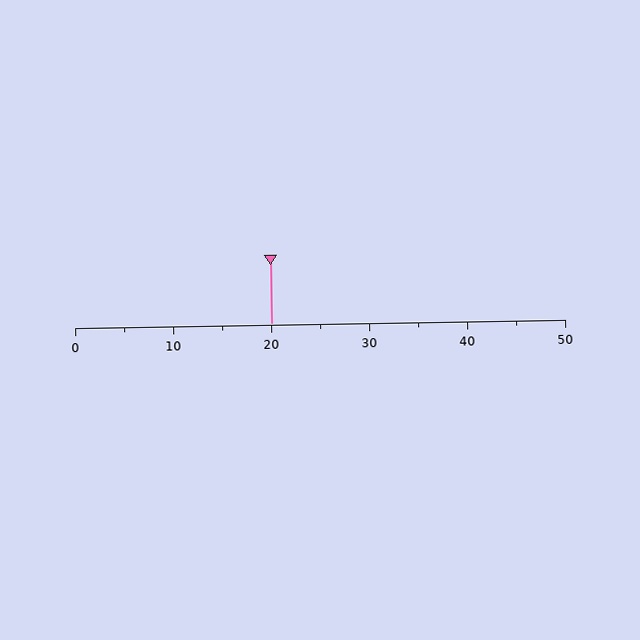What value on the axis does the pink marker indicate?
The marker indicates approximately 20.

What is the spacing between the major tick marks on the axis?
The major ticks are spaced 10 apart.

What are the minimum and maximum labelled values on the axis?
The axis runs from 0 to 50.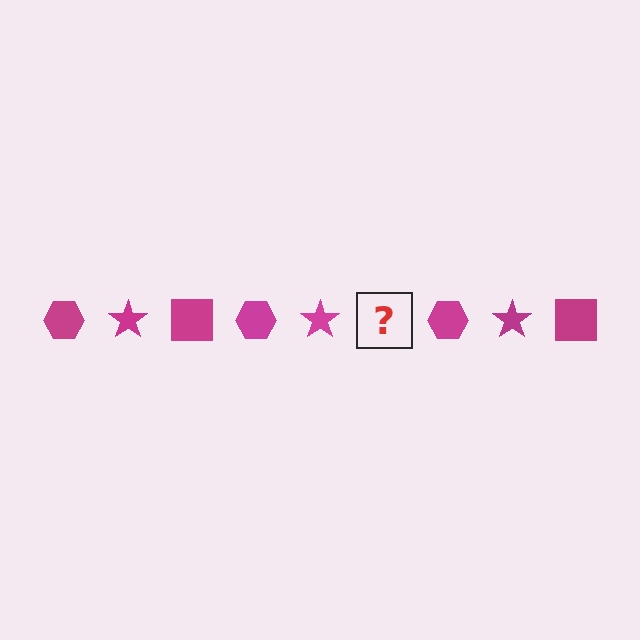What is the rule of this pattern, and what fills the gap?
The rule is that the pattern cycles through hexagon, star, square shapes in magenta. The gap should be filled with a magenta square.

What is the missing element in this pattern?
The missing element is a magenta square.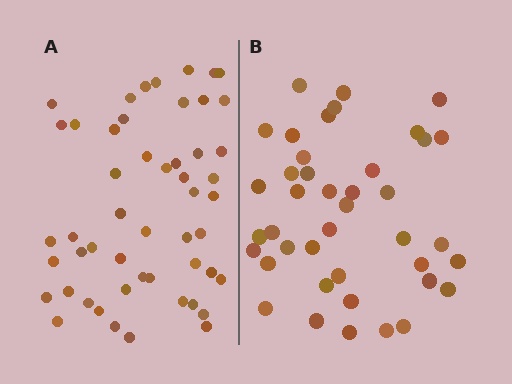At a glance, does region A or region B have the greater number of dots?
Region A (the left region) has more dots.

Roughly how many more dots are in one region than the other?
Region A has roughly 10 or so more dots than region B.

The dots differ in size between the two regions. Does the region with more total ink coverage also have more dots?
No. Region B has more total ink coverage because its dots are larger, but region A actually contains more individual dots. Total area can be misleading — the number of items is what matters here.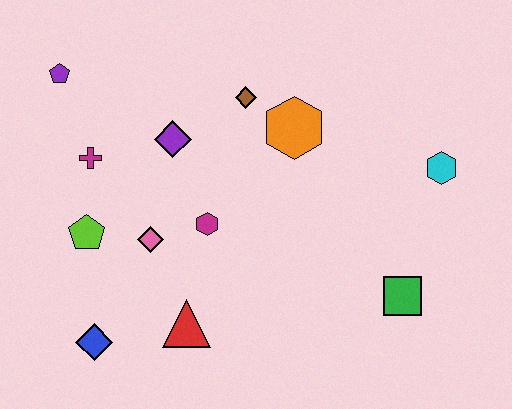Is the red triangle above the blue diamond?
Yes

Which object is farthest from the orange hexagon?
The blue diamond is farthest from the orange hexagon.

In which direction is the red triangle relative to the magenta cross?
The red triangle is below the magenta cross.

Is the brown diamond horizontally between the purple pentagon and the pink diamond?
No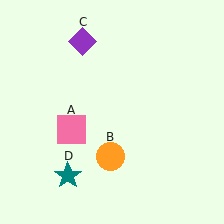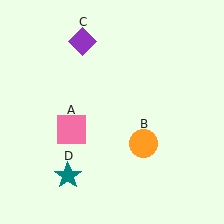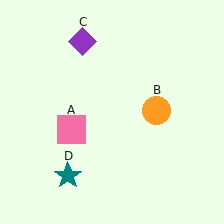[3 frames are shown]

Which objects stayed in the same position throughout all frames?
Pink square (object A) and purple diamond (object C) and teal star (object D) remained stationary.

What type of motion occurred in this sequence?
The orange circle (object B) rotated counterclockwise around the center of the scene.